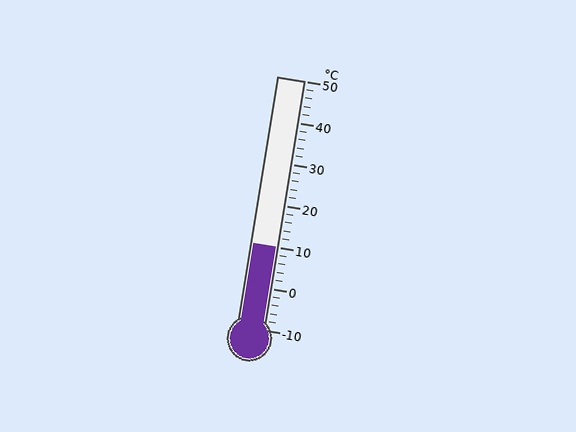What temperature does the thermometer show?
The thermometer shows approximately 10°C.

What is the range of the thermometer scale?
The thermometer scale ranges from -10°C to 50°C.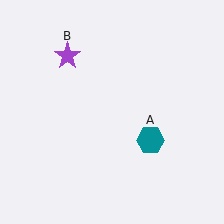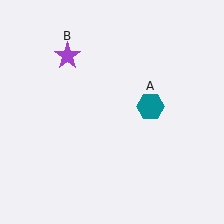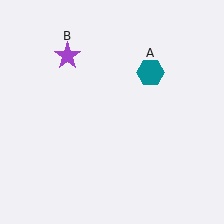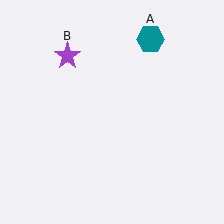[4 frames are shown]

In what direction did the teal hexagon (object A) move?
The teal hexagon (object A) moved up.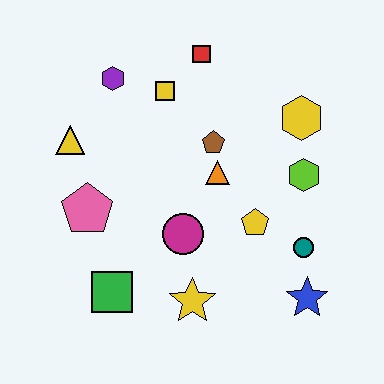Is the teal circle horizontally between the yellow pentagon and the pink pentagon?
No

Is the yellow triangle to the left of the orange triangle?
Yes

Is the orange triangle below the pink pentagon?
No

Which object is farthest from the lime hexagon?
The yellow triangle is farthest from the lime hexagon.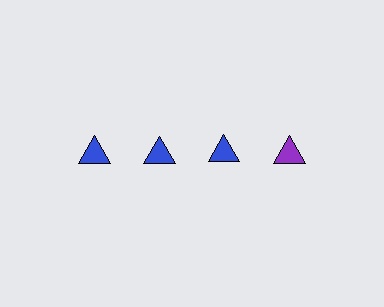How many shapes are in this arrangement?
There are 4 shapes arranged in a grid pattern.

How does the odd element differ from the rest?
It has a different color: purple instead of blue.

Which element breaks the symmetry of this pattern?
The purple triangle in the top row, second from right column breaks the symmetry. All other shapes are blue triangles.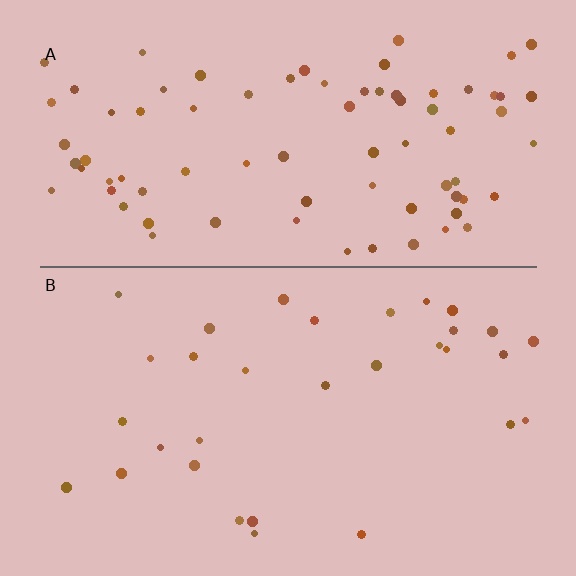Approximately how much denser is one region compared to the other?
Approximately 2.6× — region A over region B.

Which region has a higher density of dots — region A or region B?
A (the top).